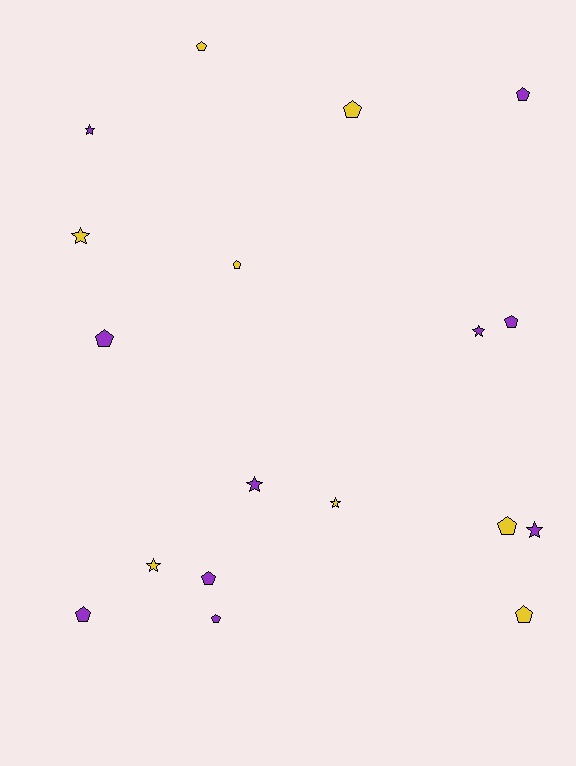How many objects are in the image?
There are 18 objects.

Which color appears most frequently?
Purple, with 10 objects.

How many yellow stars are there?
There are 3 yellow stars.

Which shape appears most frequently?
Pentagon, with 11 objects.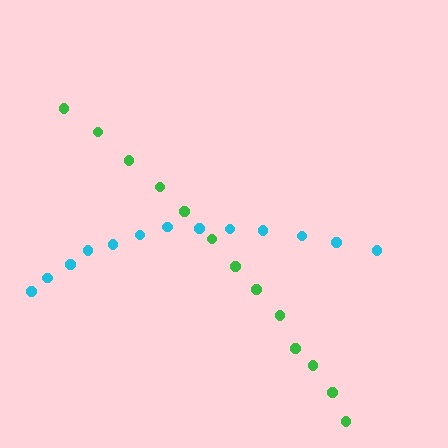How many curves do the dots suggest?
There are 2 distinct paths.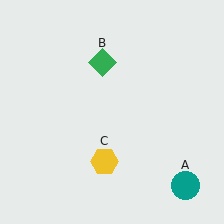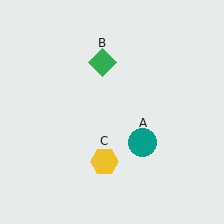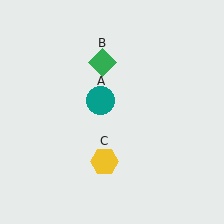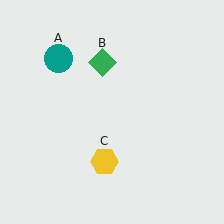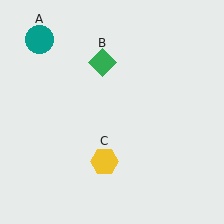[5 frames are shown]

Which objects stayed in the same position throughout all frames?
Green diamond (object B) and yellow hexagon (object C) remained stationary.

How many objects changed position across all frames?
1 object changed position: teal circle (object A).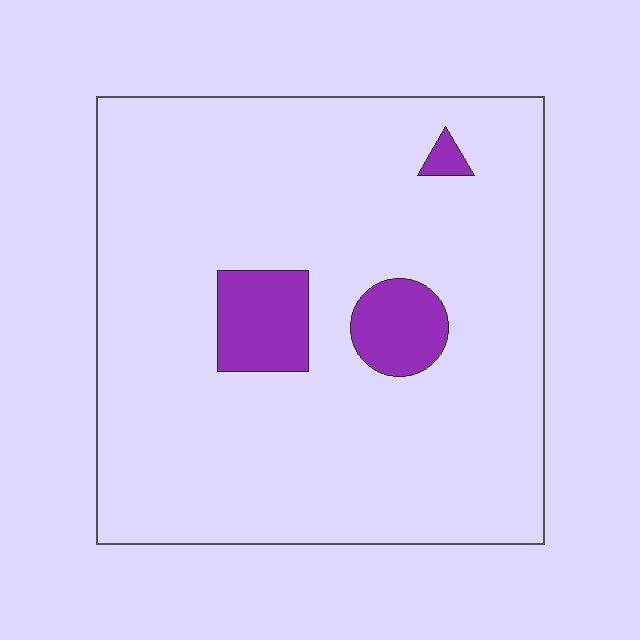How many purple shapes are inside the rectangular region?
3.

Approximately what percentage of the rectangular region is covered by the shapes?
Approximately 10%.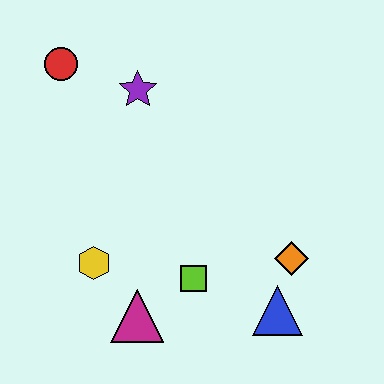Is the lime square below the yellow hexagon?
Yes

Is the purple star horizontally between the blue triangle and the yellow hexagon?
Yes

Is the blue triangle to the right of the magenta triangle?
Yes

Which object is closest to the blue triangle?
The orange diamond is closest to the blue triangle.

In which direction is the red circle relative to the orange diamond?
The red circle is to the left of the orange diamond.